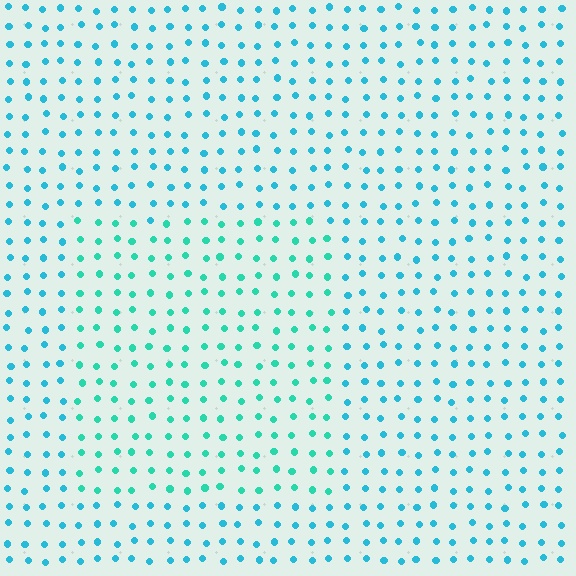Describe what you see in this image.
The image is filled with small cyan elements in a uniform arrangement. A rectangle-shaped region is visible where the elements are tinted to a slightly different hue, forming a subtle color boundary.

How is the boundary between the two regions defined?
The boundary is defined purely by a slight shift in hue (about 26 degrees). Spacing, size, and orientation are identical on both sides.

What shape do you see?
I see a rectangle.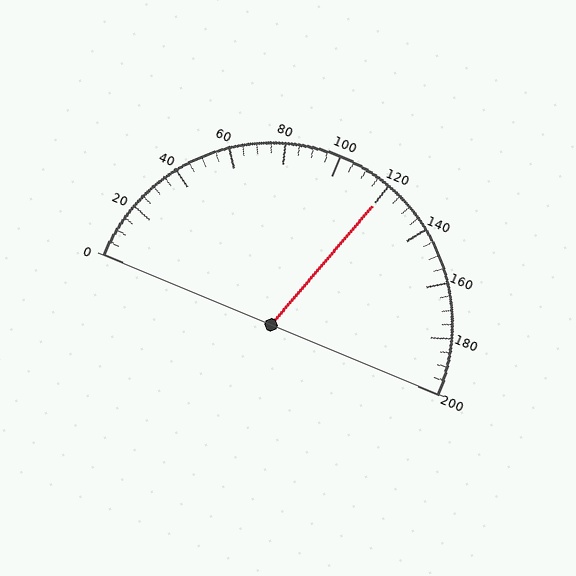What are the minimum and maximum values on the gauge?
The gauge ranges from 0 to 200.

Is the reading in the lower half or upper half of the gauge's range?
The reading is in the upper half of the range (0 to 200).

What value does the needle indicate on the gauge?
The needle indicates approximately 120.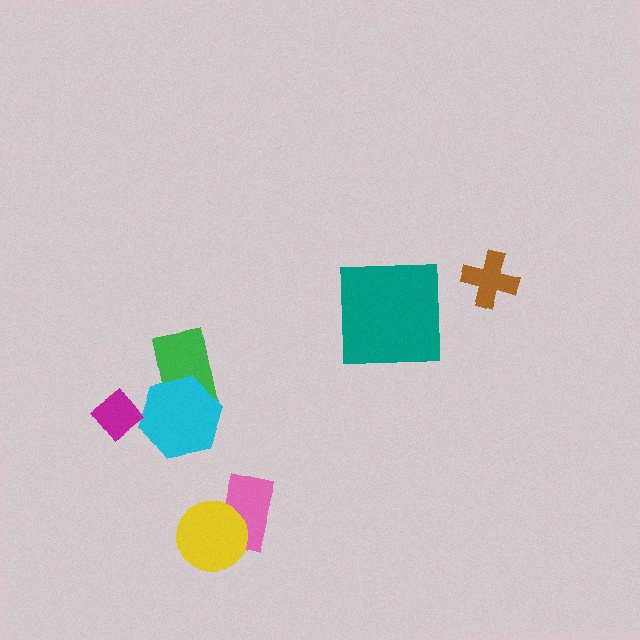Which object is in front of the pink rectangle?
The yellow circle is in front of the pink rectangle.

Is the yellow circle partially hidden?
No, no other shape covers it.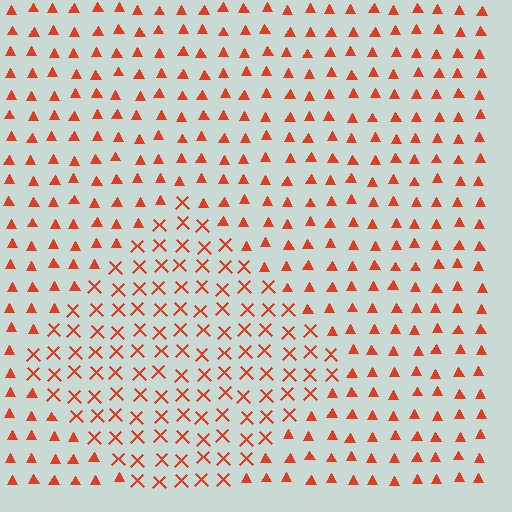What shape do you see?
I see a diamond.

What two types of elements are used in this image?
The image uses X marks inside the diamond region and triangles outside it.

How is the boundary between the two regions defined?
The boundary is defined by a change in element shape: X marks inside vs. triangles outside. All elements share the same color and spacing.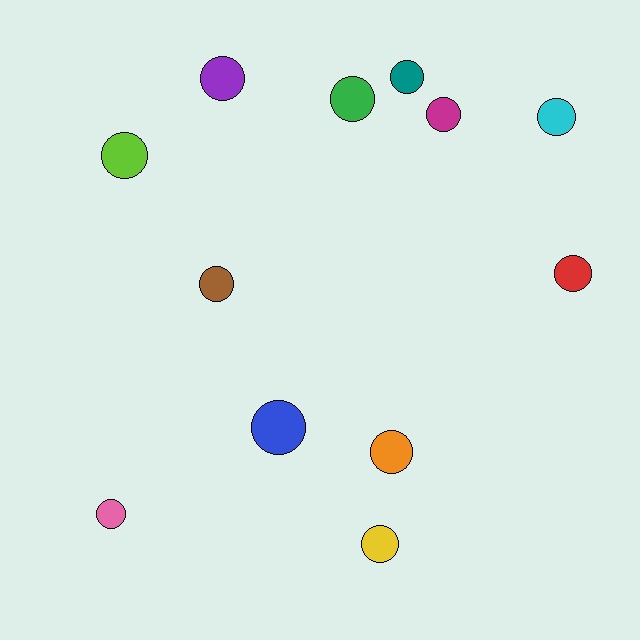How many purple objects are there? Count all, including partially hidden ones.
There is 1 purple object.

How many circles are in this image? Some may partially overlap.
There are 12 circles.